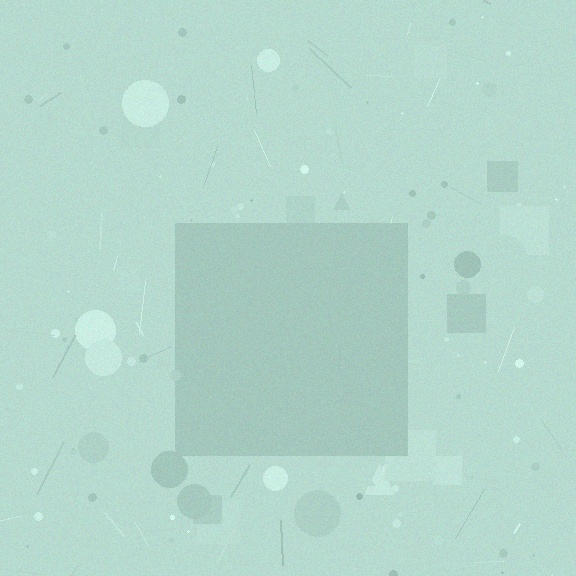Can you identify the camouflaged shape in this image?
The camouflaged shape is a square.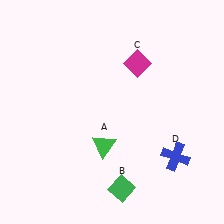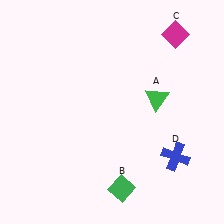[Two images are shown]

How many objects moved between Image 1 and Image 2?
2 objects moved between the two images.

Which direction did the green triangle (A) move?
The green triangle (A) moved right.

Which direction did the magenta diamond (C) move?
The magenta diamond (C) moved right.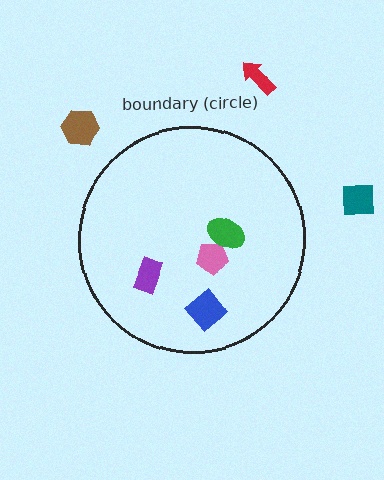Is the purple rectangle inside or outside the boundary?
Inside.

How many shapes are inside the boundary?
4 inside, 3 outside.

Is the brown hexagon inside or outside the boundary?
Outside.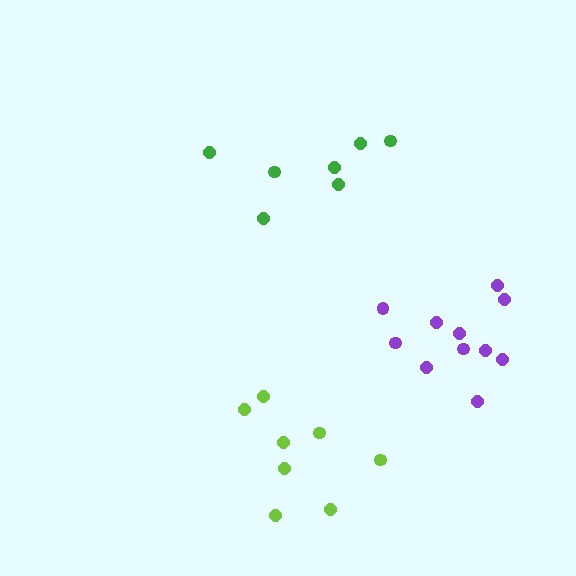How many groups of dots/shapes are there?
There are 3 groups.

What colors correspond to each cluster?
The clusters are colored: green, lime, purple.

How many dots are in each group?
Group 1: 7 dots, Group 2: 8 dots, Group 3: 11 dots (26 total).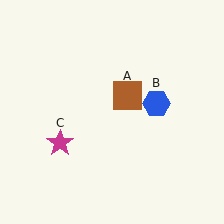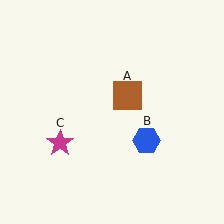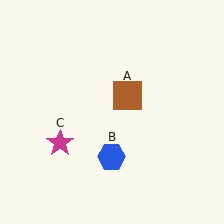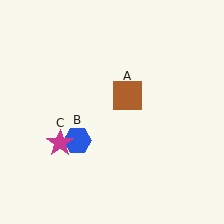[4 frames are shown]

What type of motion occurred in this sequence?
The blue hexagon (object B) rotated clockwise around the center of the scene.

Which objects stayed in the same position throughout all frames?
Brown square (object A) and magenta star (object C) remained stationary.